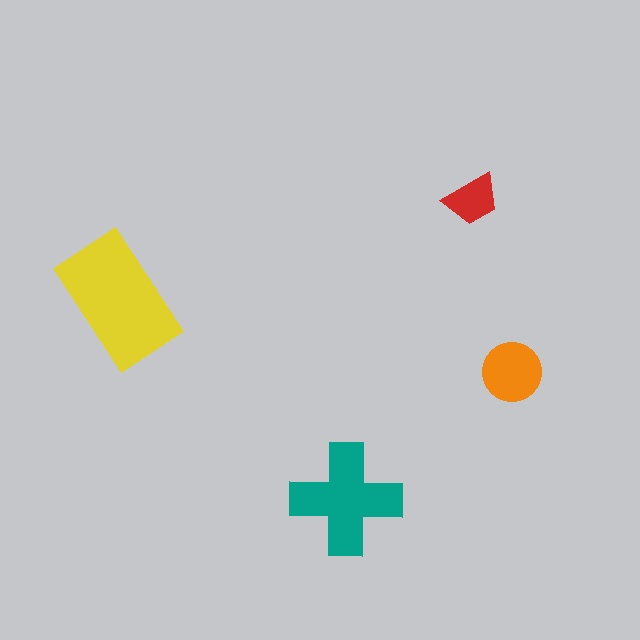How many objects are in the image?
There are 4 objects in the image.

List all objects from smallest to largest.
The red trapezoid, the orange circle, the teal cross, the yellow rectangle.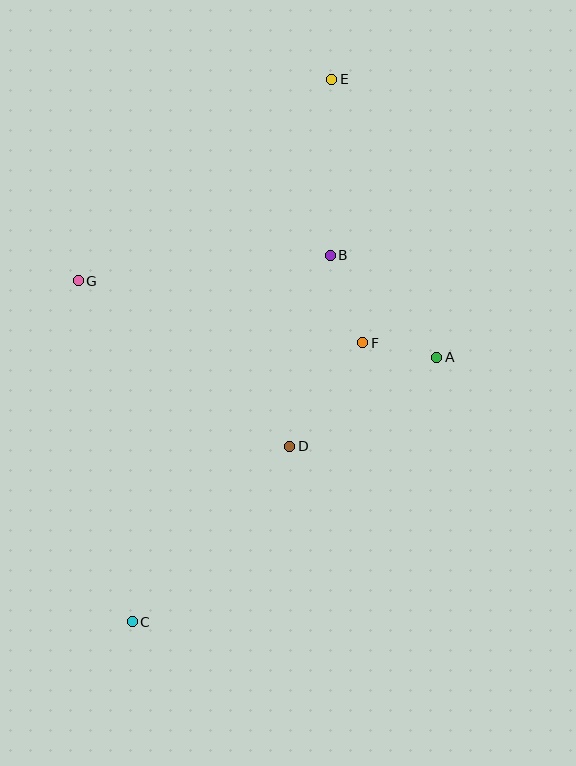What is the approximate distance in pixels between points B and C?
The distance between B and C is approximately 417 pixels.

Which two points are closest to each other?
Points A and F are closest to each other.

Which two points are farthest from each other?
Points C and E are farthest from each other.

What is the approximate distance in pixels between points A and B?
The distance between A and B is approximately 147 pixels.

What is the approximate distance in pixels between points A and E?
The distance between A and E is approximately 297 pixels.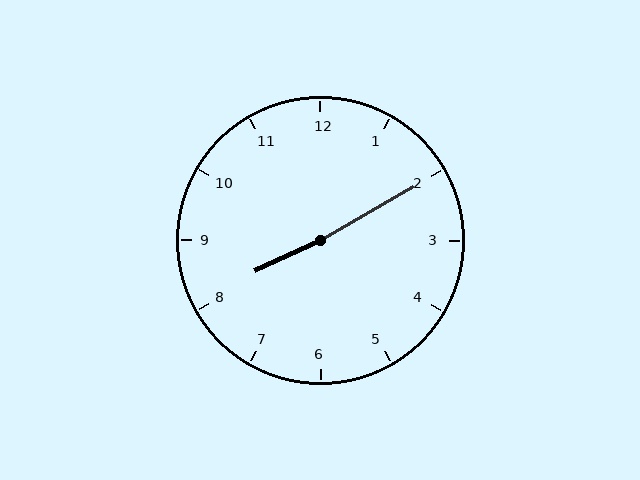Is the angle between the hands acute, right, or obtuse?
It is obtuse.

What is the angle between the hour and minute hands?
Approximately 175 degrees.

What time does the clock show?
8:10.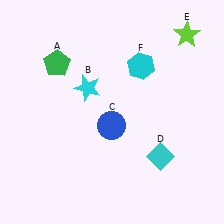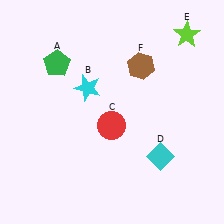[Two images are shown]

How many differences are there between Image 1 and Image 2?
There are 2 differences between the two images.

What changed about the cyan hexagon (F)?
In Image 1, F is cyan. In Image 2, it changed to brown.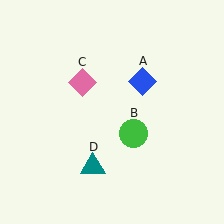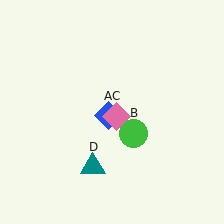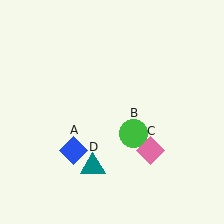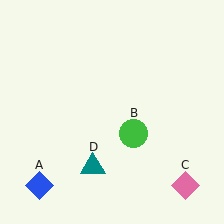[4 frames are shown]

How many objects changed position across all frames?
2 objects changed position: blue diamond (object A), pink diamond (object C).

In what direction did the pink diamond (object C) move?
The pink diamond (object C) moved down and to the right.